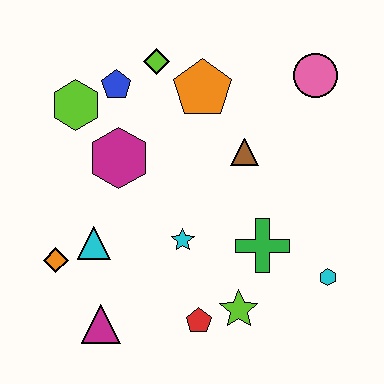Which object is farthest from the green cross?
The lime hexagon is farthest from the green cross.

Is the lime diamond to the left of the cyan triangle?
No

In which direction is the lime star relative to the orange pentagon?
The lime star is below the orange pentagon.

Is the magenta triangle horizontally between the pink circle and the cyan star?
No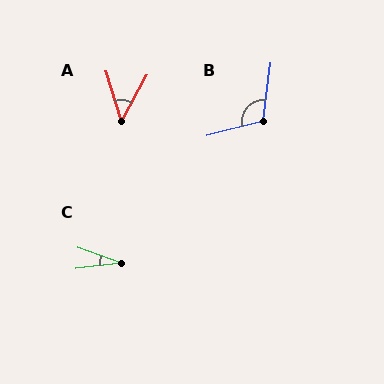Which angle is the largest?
B, at approximately 111 degrees.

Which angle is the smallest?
C, at approximately 26 degrees.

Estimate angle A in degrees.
Approximately 46 degrees.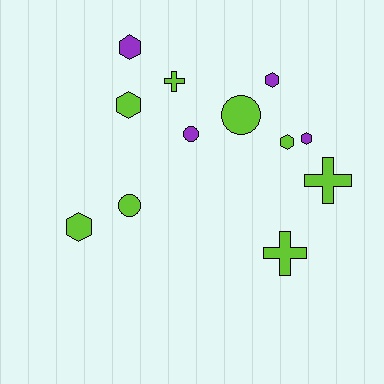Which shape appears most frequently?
Hexagon, with 6 objects.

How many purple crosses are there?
There are no purple crosses.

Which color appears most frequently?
Lime, with 8 objects.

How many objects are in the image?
There are 12 objects.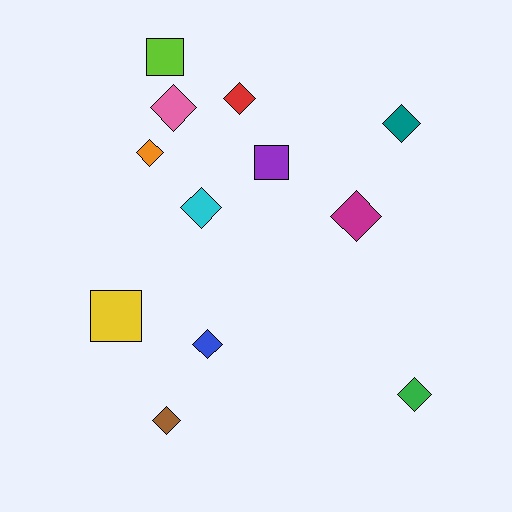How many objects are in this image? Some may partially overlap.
There are 12 objects.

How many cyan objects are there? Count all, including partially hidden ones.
There is 1 cyan object.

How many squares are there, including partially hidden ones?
There are 3 squares.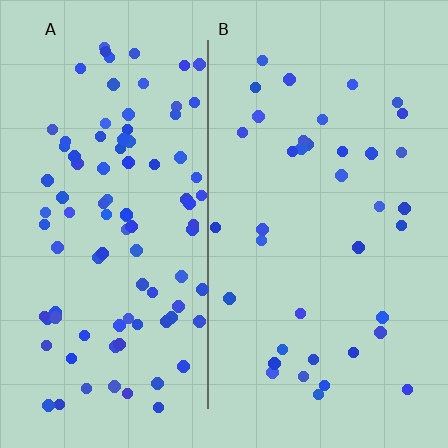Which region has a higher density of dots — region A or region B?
A (the left).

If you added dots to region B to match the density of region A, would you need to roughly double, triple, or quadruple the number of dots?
Approximately triple.